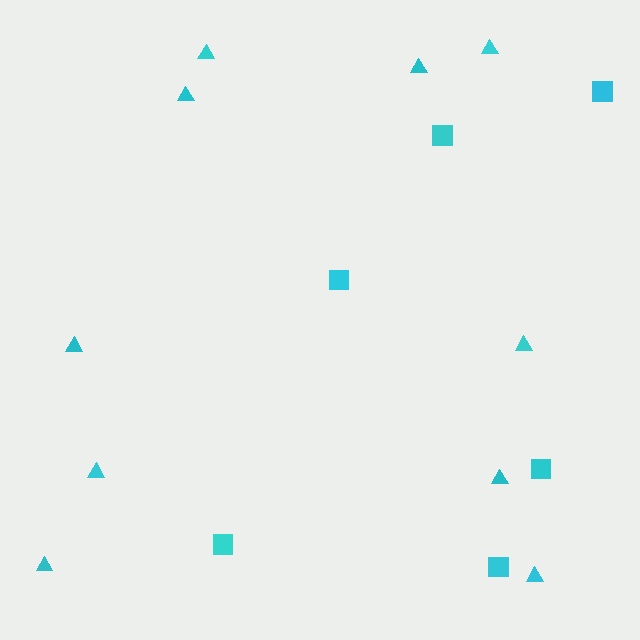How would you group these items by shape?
There are 2 groups: one group of triangles (10) and one group of squares (6).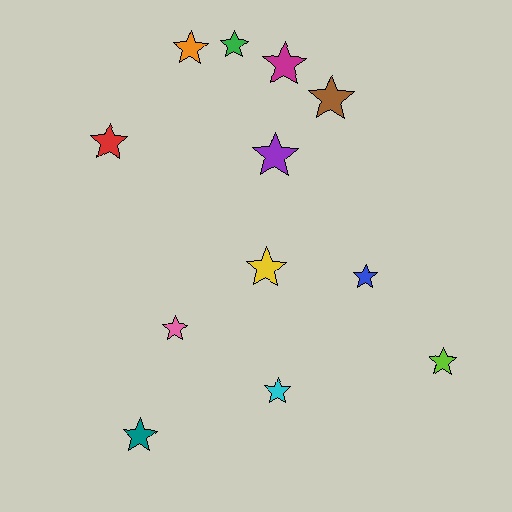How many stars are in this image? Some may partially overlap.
There are 12 stars.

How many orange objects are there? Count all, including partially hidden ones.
There is 1 orange object.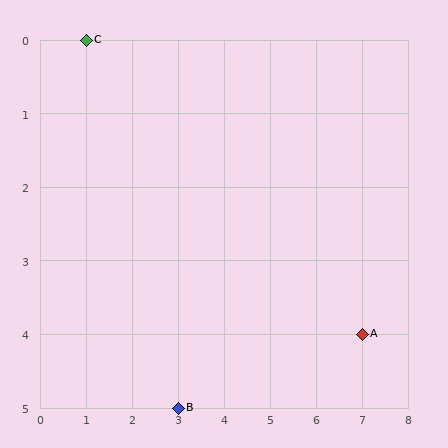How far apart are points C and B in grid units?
Points C and B are 2 columns and 5 rows apart (about 5.4 grid units diagonally).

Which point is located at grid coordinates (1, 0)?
Point C is at (1, 0).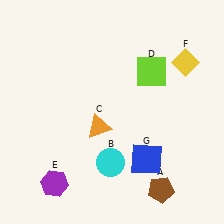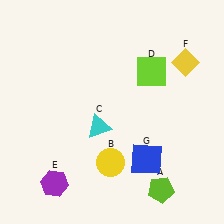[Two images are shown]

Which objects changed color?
A changed from brown to lime. B changed from cyan to yellow. C changed from orange to cyan.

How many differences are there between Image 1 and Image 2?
There are 3 differences between the two images.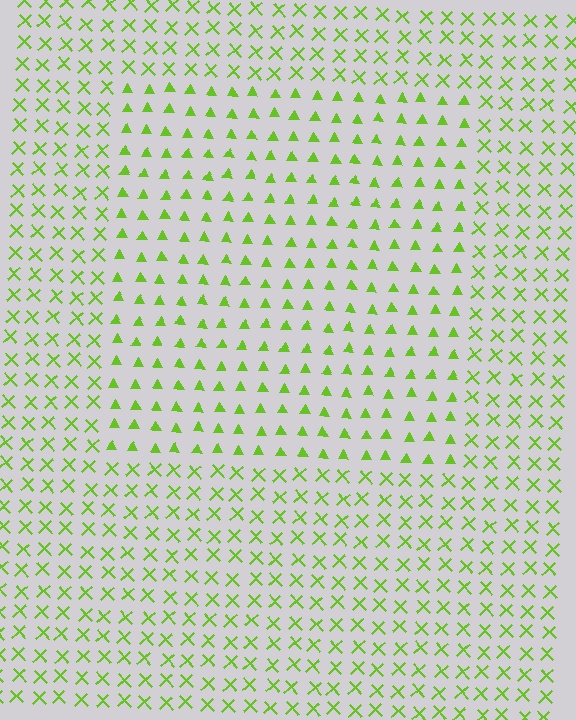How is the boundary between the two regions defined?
The boundary is defined by a change in element shape: triangles inside vs. X marks outside. All elements share the same color and spacing.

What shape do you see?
I see a rectangle.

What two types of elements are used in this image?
The image uses triangles inside the rectangle region and X marks outside it.